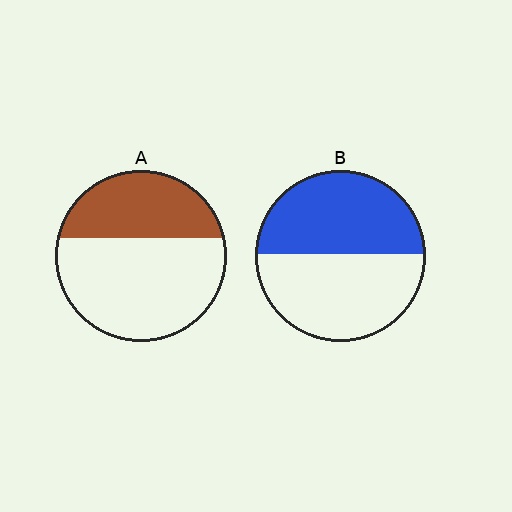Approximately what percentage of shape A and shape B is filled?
A is approximately 35% and B is approximately 50%.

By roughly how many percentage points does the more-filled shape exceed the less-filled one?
By roughly 10 percentage points (B over A).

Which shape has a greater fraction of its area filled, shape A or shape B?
Shape B.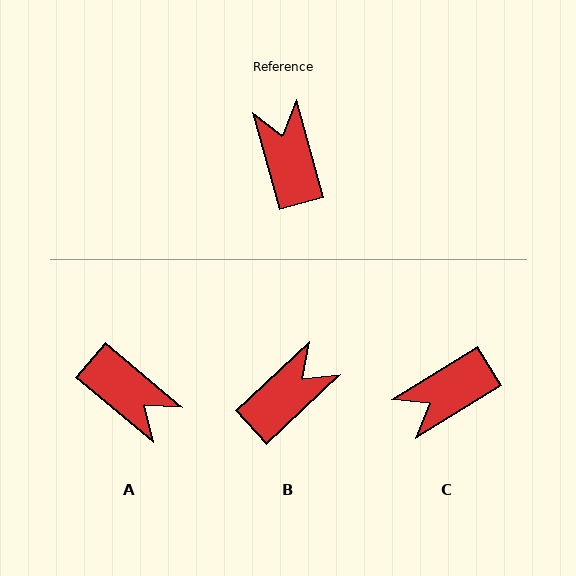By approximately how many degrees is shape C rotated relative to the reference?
Approximately 106 degrees counter-clockwise.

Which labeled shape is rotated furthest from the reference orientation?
A, about 146 degrees away.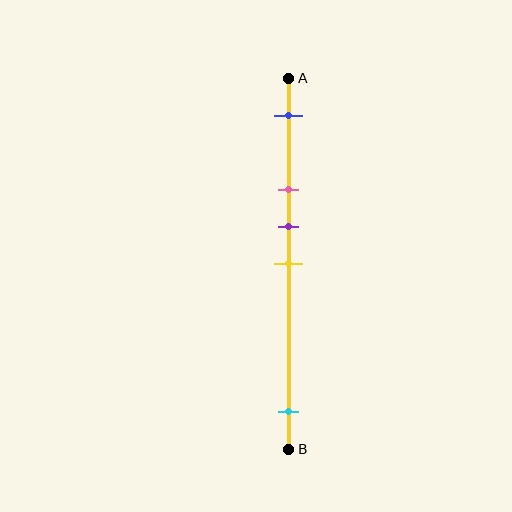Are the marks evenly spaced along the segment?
No, the marks are not evenly spaced.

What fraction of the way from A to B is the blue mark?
The blue mark is approximately 10% (0.1) of the way from A to B.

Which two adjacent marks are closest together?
The purple and yellow marks are the closest adjacent pair.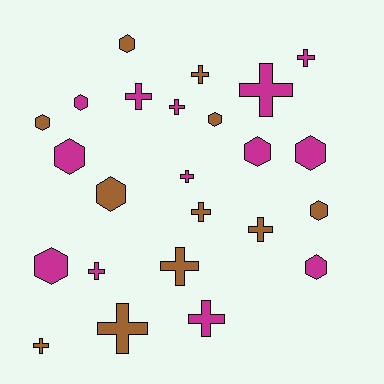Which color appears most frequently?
Magenta, with 13 objects.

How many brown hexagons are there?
There are 5 brown hexagons.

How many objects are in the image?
There are 24 objects.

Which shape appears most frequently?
Cross, with 13 objects.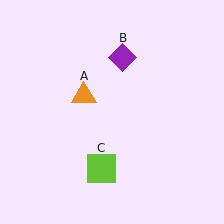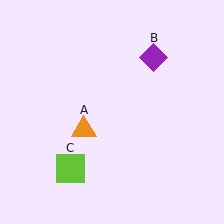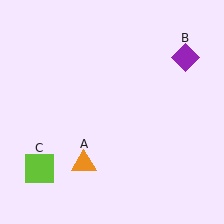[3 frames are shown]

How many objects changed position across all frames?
3 objects changed position: orange triangle (object A), purple diamond (object B), lime square (object C).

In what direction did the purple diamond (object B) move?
The purple diamond (object B) moved right.